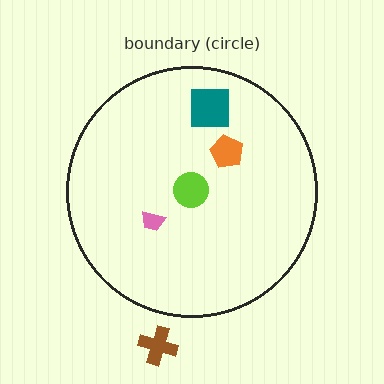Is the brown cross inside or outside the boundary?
Outside.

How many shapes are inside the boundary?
4 inside, 1 outside.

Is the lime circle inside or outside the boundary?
Inside.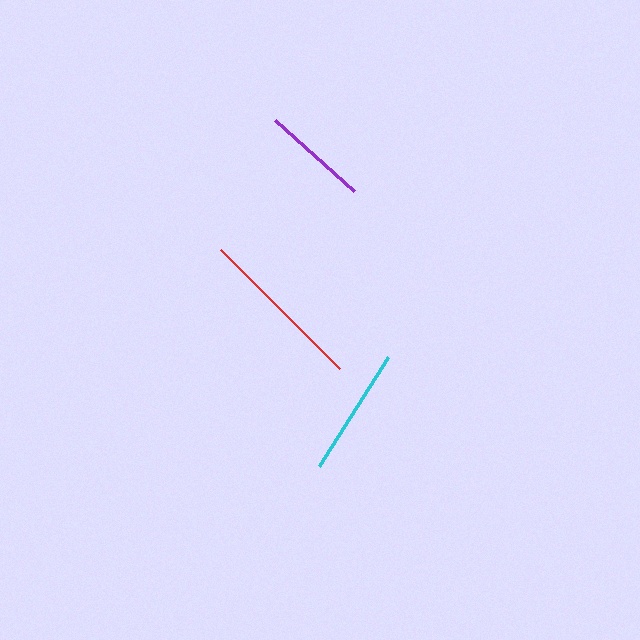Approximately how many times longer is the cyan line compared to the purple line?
The cyan line is approximately 1.2 times the length of the purple line.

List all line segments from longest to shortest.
From longest to shortest: red, cyan, purple.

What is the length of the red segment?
The red segment is approximately 168 pixels long.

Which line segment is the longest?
The red line is the longest at approximately 168 pixels.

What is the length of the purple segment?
The purple segment is approximately 106 pixels long.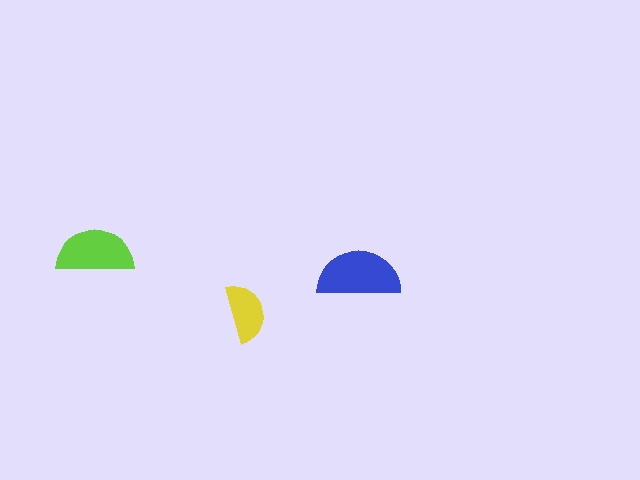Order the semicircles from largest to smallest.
the blue one, the lime one, the yellow one.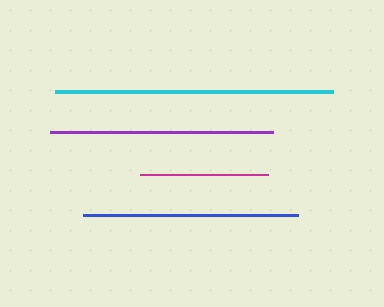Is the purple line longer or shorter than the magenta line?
The purple line is longer than the magenta line.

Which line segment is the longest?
The cyan line is the longest at approximately 278 pixels.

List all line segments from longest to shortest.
From longest to shortest: cyan, purple, blue, magenta.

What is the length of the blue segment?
The blue segment is approximately 216 pixels long.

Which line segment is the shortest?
The magenta line is the shortest at approximately 128 pixels.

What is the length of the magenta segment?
The magenta segment is approximately 128 pixels long.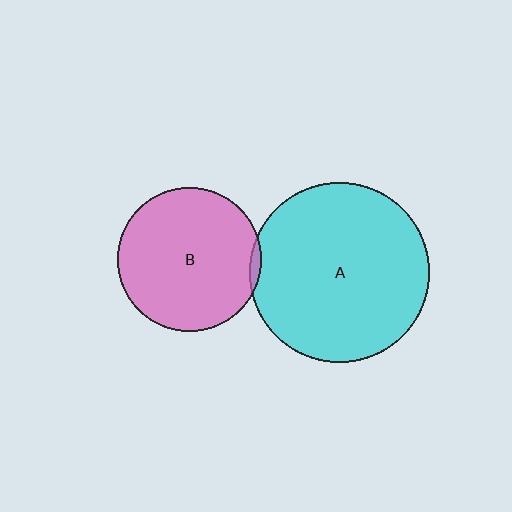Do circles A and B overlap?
Yes.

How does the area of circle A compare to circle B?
Approximately 1.6 times.